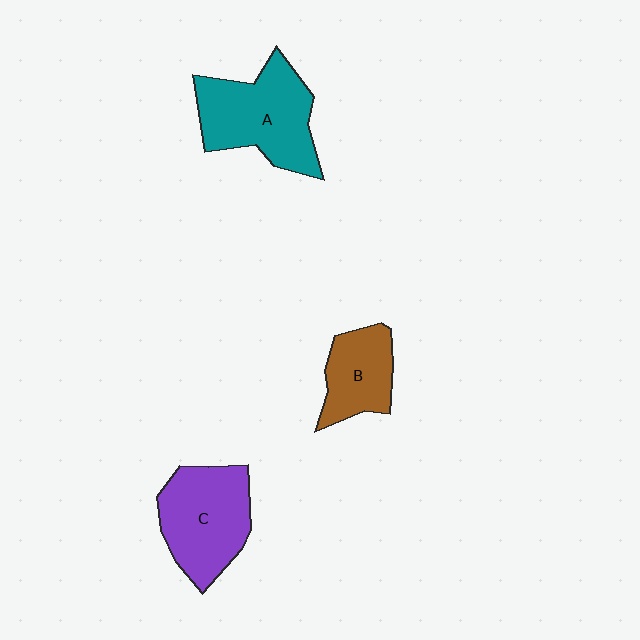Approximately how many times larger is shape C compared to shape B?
Approximately 1.5 times.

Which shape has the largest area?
Shape A (teal).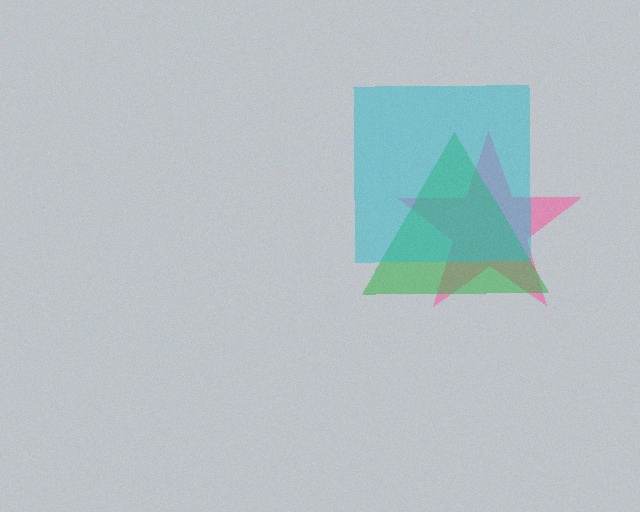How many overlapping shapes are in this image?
There are 3 overlapping shapes in the image.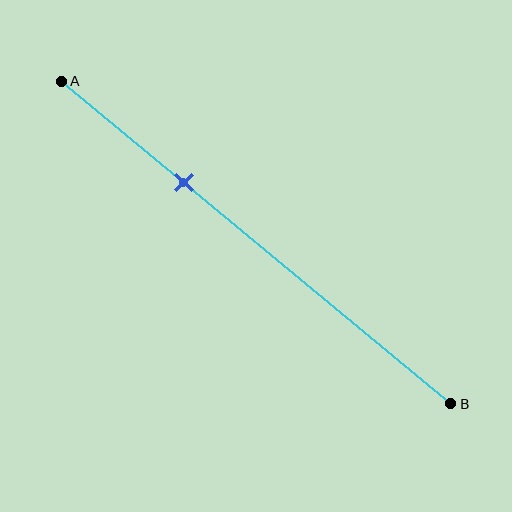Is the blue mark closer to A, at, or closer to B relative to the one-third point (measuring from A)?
The blue mark is approximately at the one-third point of segment AB.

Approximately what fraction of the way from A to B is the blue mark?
The blue mark is approximately 30% of the way from A to B.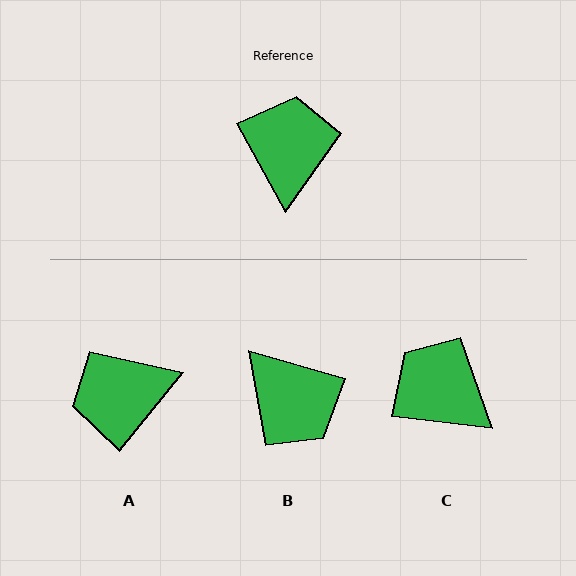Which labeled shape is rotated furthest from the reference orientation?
B, about 134 degrees away.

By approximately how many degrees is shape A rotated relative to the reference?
Approximately 112 degrees counter-clockwise.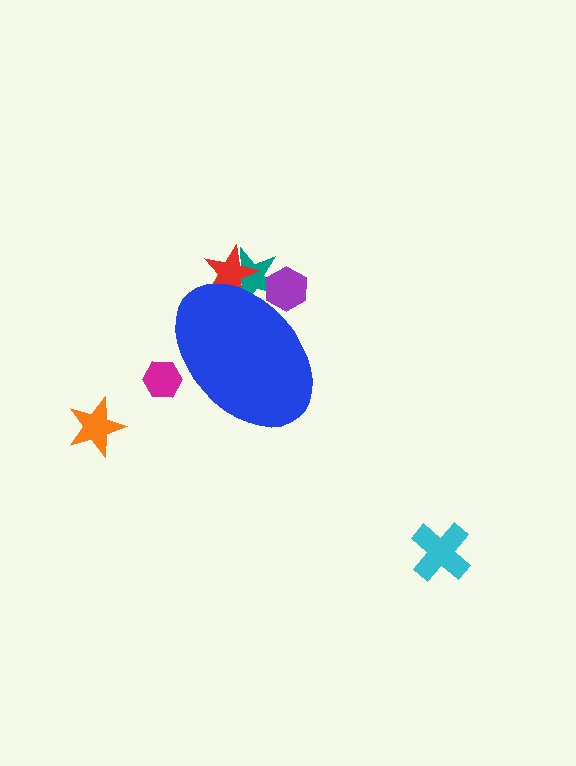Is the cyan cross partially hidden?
No, the cyan cross is fully visible.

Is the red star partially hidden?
Yes, the red star is partially hidden behind the blue ellipse.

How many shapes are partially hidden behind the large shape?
4 shapes are partially hidden.